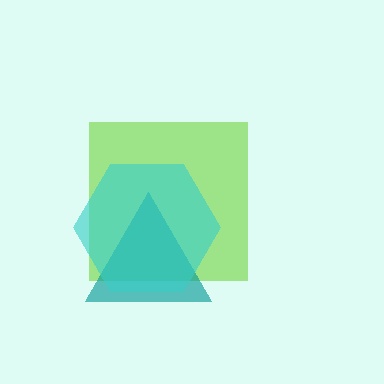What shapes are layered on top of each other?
The layered shapes are: a lime square, a teal triangle, a cyan hexagon.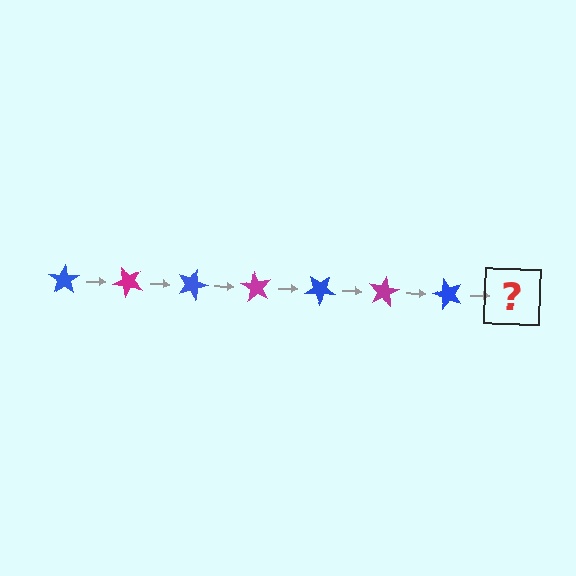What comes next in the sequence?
The next element should be a magenta star, rotated 315 degrees from the start.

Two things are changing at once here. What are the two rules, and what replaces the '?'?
The two rules are that it rotates 45 degrees each step and the color cycles through blue and magenta. The '?' should be a magenta star, rotated 315 degrees from the start.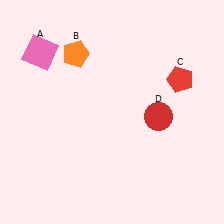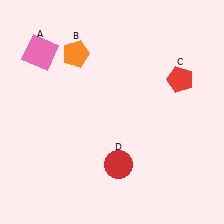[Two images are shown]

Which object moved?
The red circle (D) moved down.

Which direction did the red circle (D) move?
The red circle (D) moved down.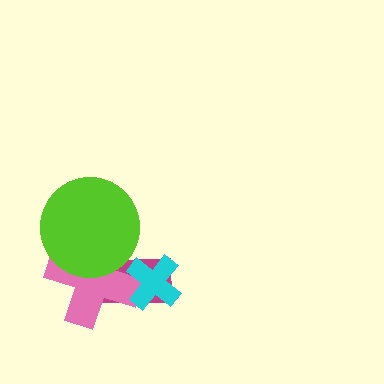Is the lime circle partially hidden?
No, no other shape covers it.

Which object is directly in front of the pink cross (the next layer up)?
The cyan cross is directly in front of the pink cross.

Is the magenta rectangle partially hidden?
Yes, it is partially covered by another shape.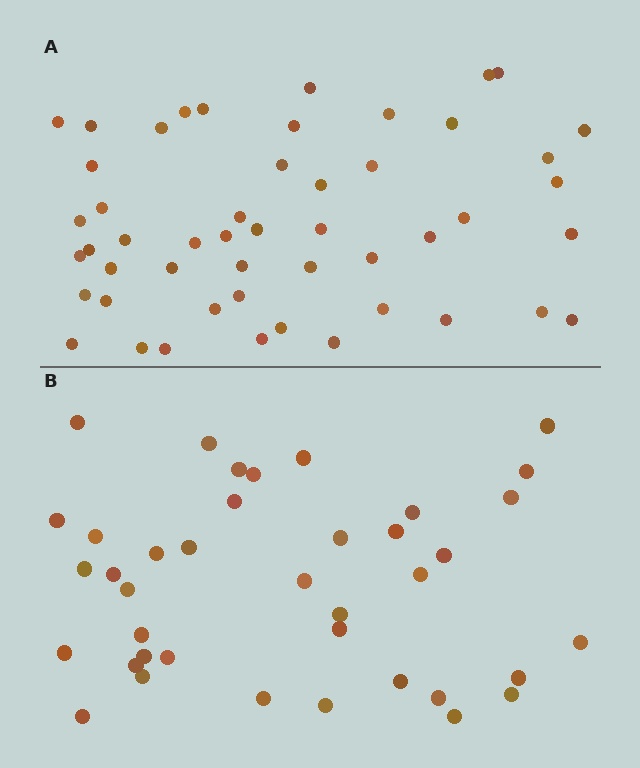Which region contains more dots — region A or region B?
Region A (the top region) has more dots.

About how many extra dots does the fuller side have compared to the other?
Region A has roughly 12 or so more dots than region B.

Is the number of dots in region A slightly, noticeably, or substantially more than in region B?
Region A has noticeably more, but not dramatically so. The ratio is roughly 1.3 to 1.